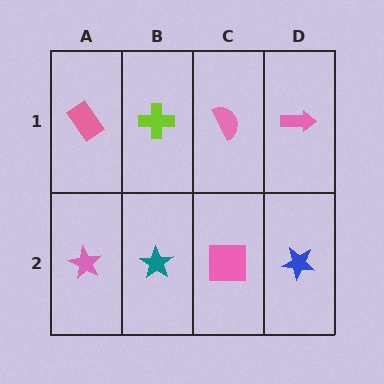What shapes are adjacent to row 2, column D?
A pink arrow (row 1, column D), a pink square (row 2, column C).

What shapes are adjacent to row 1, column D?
A blue star (row 2, column D), a pink semicircle (row 1, column C).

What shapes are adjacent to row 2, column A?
A pink rectangle (row 1, column A), a teal star (row 2, column B).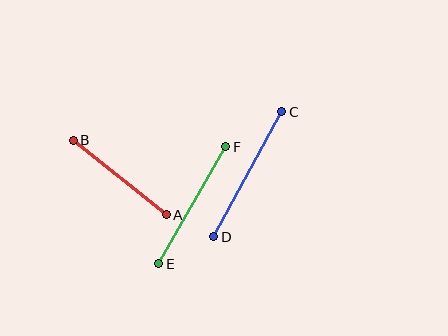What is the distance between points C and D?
The distance is approximately 142 pixels.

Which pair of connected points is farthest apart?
Points C and D are farthest apart.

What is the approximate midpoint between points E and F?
The midpoint is at approximately (192, 205) pixels.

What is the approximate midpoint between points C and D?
The midpoint is at approximately (248, 174) pixels.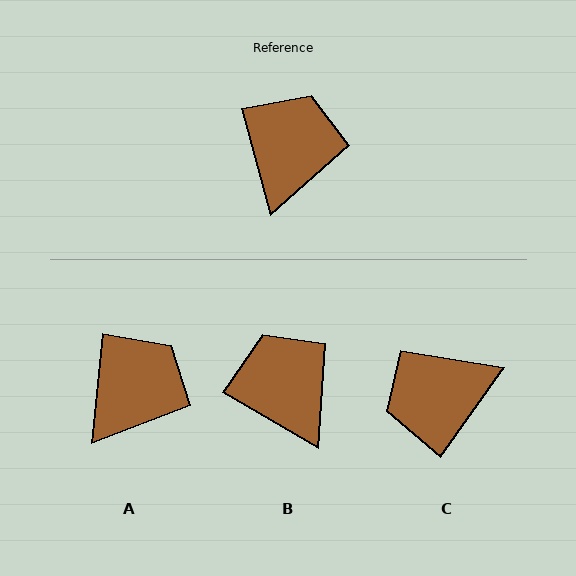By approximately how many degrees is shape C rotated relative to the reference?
Approximately 129 degrees counter-clockwise.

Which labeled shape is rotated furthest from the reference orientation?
C, about 129 degrees away.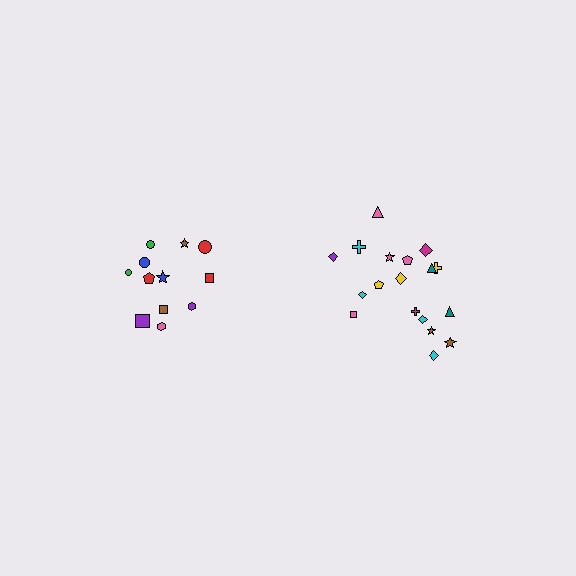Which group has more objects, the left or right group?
The right group.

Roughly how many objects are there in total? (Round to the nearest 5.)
Roughly 30 objects in total.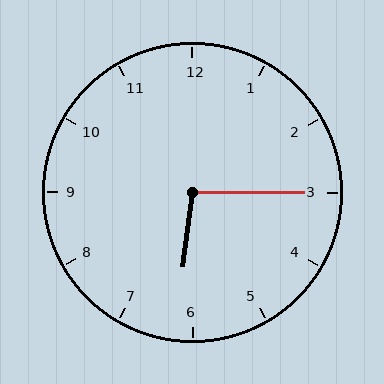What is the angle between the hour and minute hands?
Approximately 98 degrees.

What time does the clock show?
6:15.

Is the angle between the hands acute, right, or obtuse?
It is obtuse.